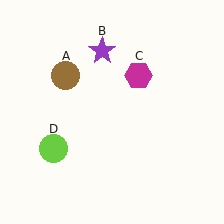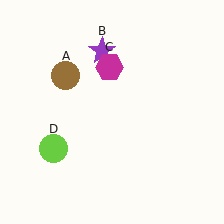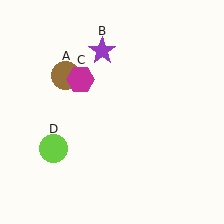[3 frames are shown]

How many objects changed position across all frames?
1 object changed position: magenta hexagon (object C).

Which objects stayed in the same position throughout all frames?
Brown circle (object A) and purple star (object B) and lime circle (object D) remained stationary.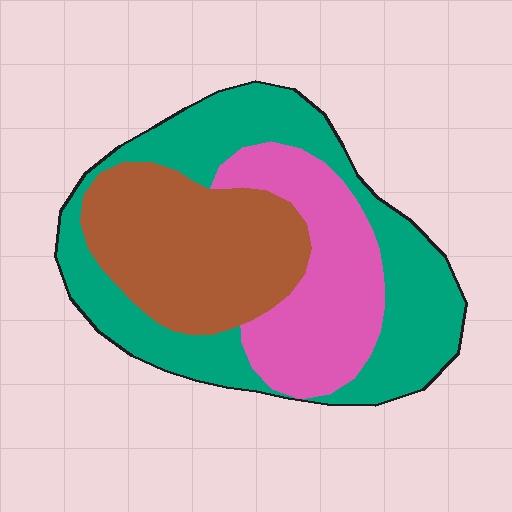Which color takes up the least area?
Pink, at roughly 25%.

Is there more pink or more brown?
Brown.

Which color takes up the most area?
Teal, at roughly 45%.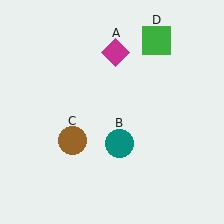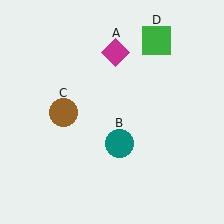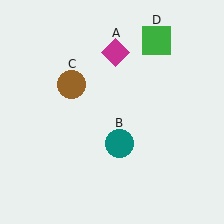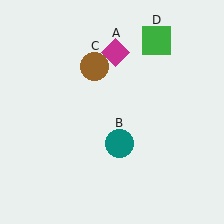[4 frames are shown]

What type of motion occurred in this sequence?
The brown circle (object C) rotated clockwise around the center of the scene.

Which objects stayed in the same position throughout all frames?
Magenta diamond (object A) and teal circle (object B) and green square (object D) remained stationary.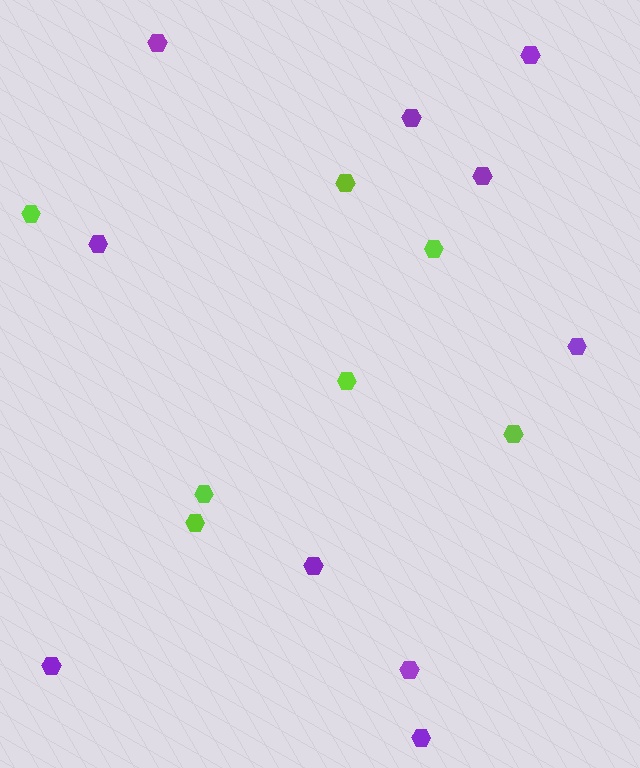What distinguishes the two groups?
There are 2 groups: one group of purple hexagons (10) and one group of lime hexagons (7).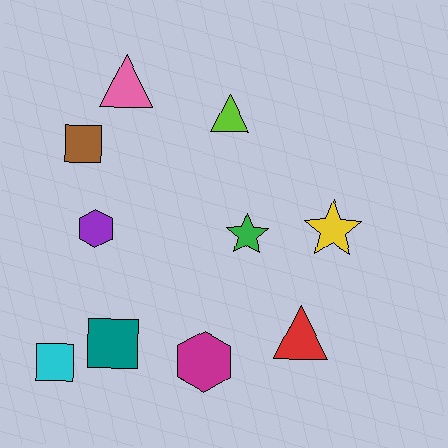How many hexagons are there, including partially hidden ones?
There are 2 hexagons.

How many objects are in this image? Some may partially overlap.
There are 10 objects.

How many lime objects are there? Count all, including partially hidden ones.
There is 1 lime object.